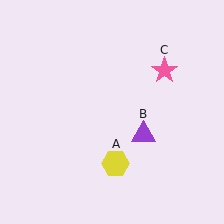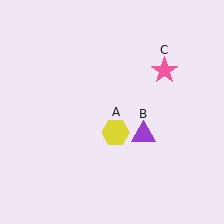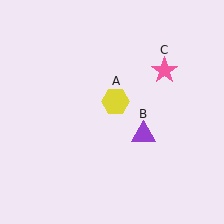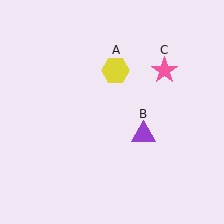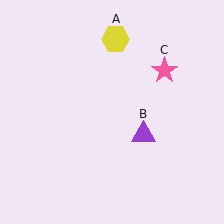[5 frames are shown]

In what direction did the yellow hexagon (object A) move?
The yellow hexagon (object A) moved up.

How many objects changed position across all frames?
1 object changed position: yellow hexagon (object A).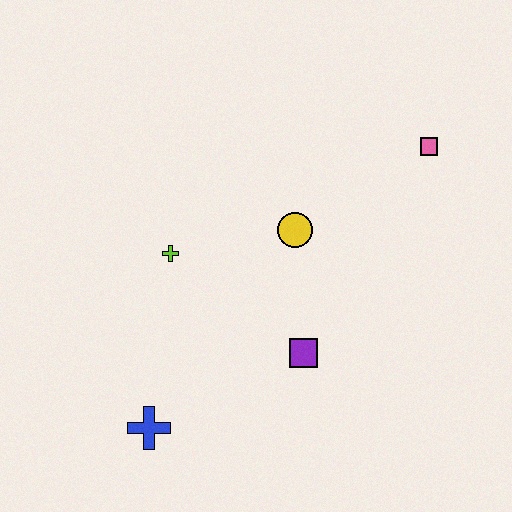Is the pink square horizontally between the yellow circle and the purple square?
No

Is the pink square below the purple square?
No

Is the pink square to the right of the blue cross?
Yes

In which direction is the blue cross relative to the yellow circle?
The blue cross is below the yellow circle.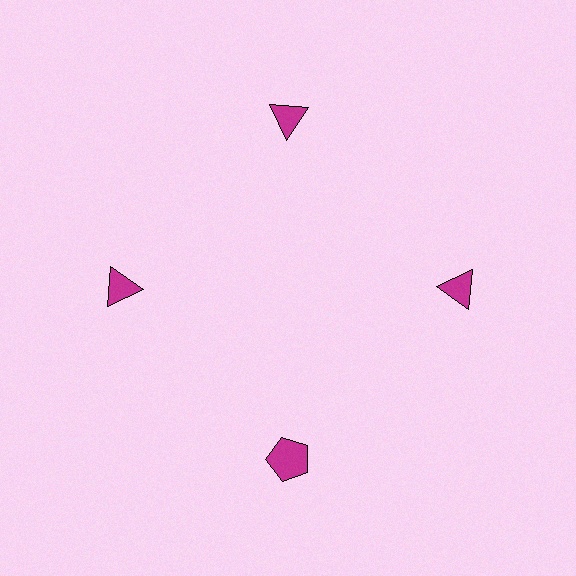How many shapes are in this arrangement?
There are 4 shapes arranged in a ring pattern.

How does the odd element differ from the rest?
It has a different shape: pentagon instead of triangle.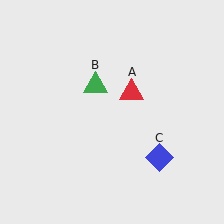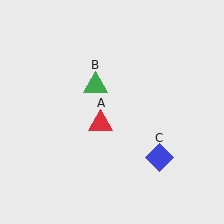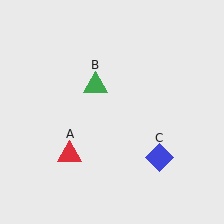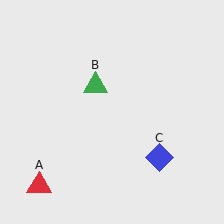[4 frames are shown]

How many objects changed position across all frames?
1 object changed position: red triangle (object A).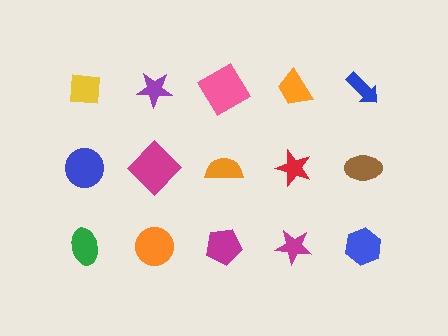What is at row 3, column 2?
An orange circle.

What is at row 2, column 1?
A blue circle.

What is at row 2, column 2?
A magenta diamond.